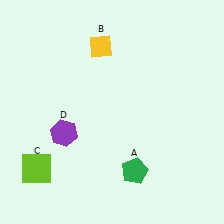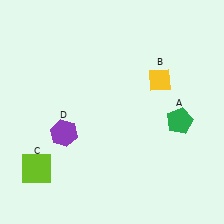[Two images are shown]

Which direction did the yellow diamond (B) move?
The yellow diamond (B) moved right.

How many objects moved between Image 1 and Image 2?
2 objects moved between the two images.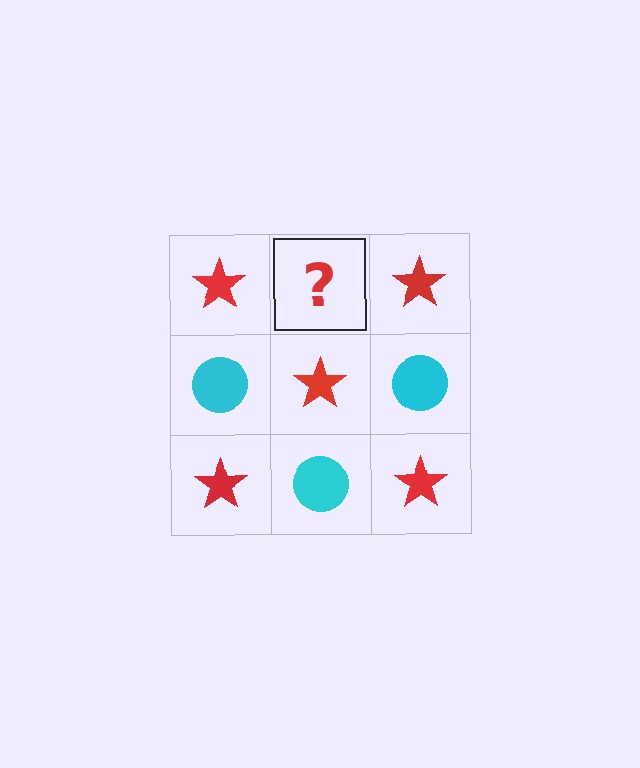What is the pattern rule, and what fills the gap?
The rule is that it alternates red star and cyan circle in a checkerboard pattern. The gap should be filled with a cyan circle.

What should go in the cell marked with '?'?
The missing cell should contain a cyan circle.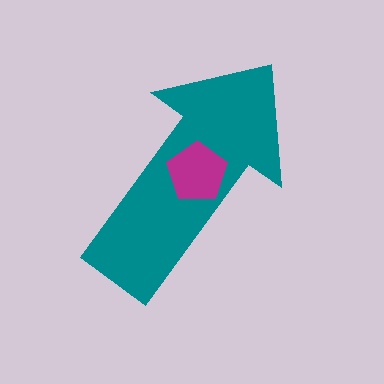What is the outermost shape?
The teal arrow.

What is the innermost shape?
The magenta pentagon.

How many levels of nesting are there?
2.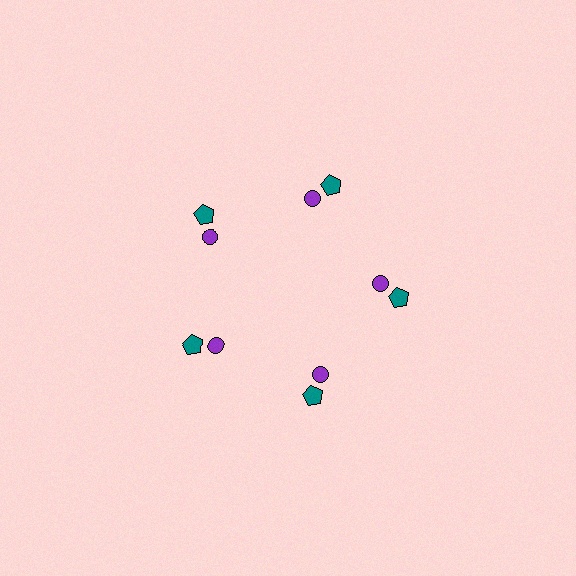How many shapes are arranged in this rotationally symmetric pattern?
There are 10 shapes, arranged in 5 groups of 2.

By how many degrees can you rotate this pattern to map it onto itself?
The pattern maps onto itself every 72 degrees of rotation.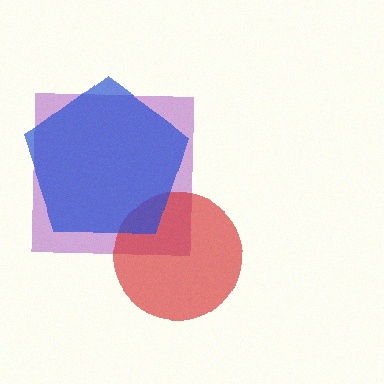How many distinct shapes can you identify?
There are 3 distinct shapes: a purple square, a red circle, a blue pentagon.